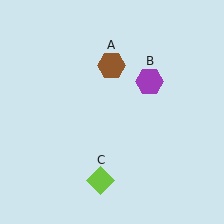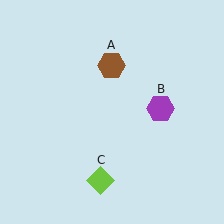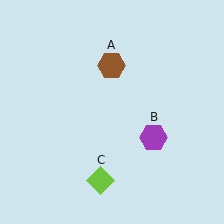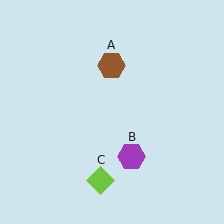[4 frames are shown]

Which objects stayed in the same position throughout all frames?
Brown hexagon (object A) and lime diamond (object C) remained stationary.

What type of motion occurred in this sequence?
The purple hexagon (object B) rotated clockwise around the center of the scene.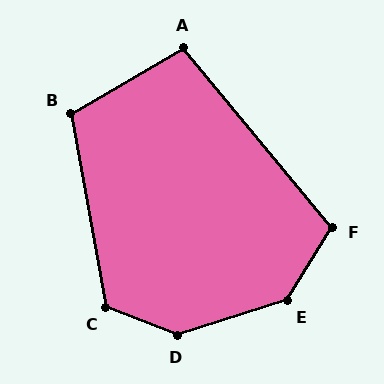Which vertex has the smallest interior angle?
A, at approximately 99 degrees.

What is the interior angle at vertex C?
Approximately 121 degrees (obtuse).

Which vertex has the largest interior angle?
D, at approximately 141 degrees.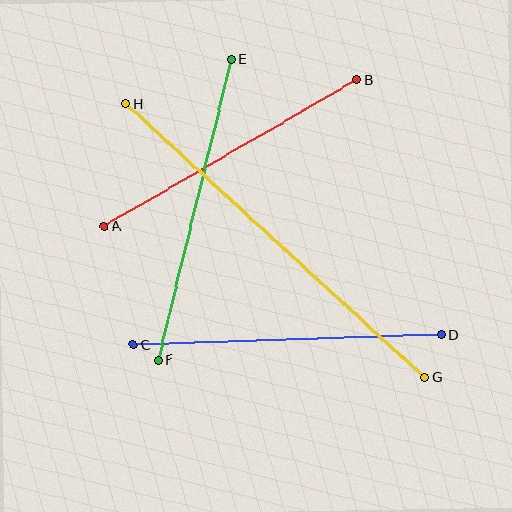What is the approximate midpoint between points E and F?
The midpoint is at approximately (195, 210) pixels.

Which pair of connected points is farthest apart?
Points G and H are farthest apart.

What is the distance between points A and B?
The distance is approximately 292 pixels.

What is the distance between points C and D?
The distance is approximately 308 pixels.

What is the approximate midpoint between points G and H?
The midpoint is at approximately (275, 241) pixels.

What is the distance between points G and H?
The distance is approximately 405 pixels.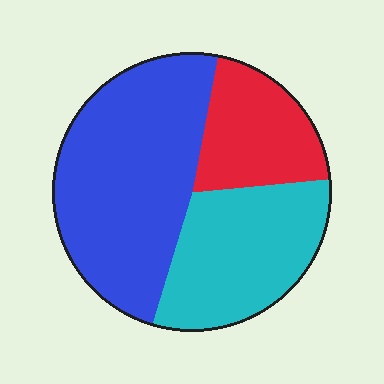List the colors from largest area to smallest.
From largest to smallest: blue, cyan, red.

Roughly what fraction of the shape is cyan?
Cyan takes up between a quarter and a half of the shape.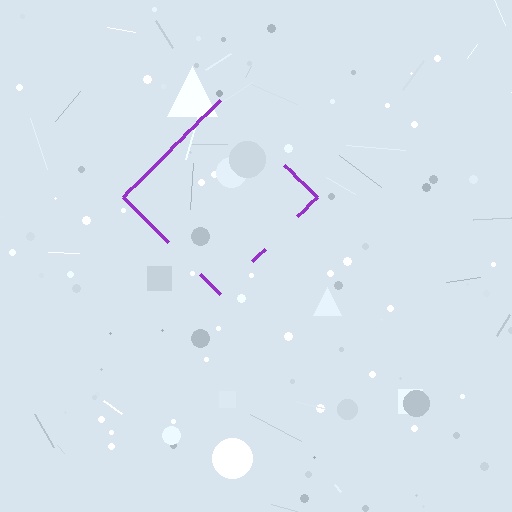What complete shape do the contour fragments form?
The contour fragments form a diamond.